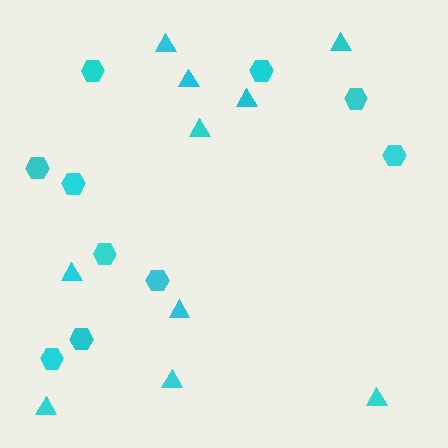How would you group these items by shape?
There are 2 groups: one group of hexagons (10) and one group of triangles (10).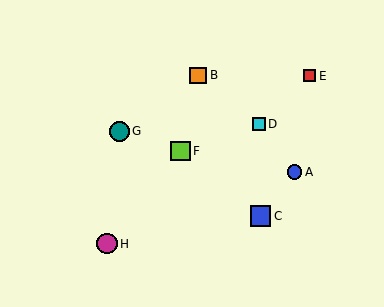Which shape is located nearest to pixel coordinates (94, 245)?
The magenta circle (labeled H) at (107, 244) is nearest to that location.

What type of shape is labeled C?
Shape C is a blue square.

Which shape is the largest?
The magenta circle (labeled H) is the largest.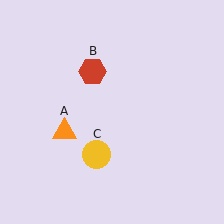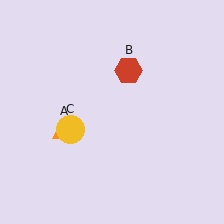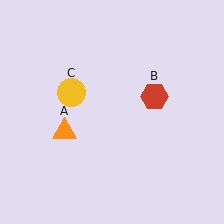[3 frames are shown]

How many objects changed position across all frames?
2 objects changed position: red hexagon (object B), yellow circle (object C).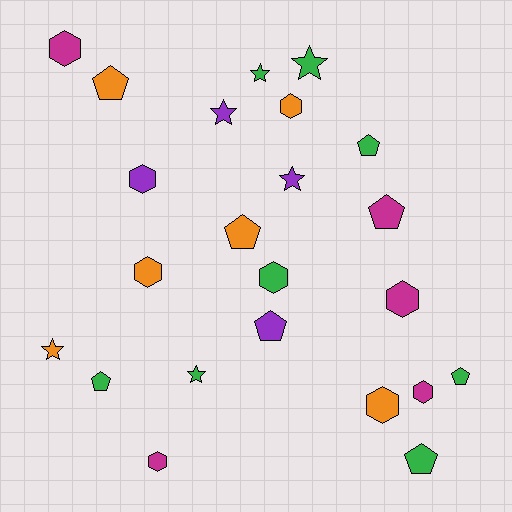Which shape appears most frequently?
Hexagon, with 9 objects.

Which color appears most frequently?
Green, with 8 objects.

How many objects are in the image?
There are 23 objects.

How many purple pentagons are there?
There is 1 purple pentagon.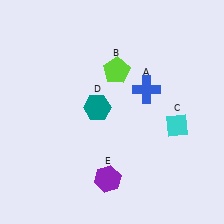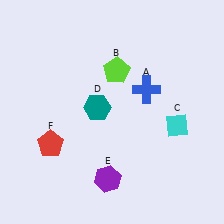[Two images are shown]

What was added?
A red pentagon (F) was added in Image 2.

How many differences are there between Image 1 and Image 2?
There is 1 difference between the two images.